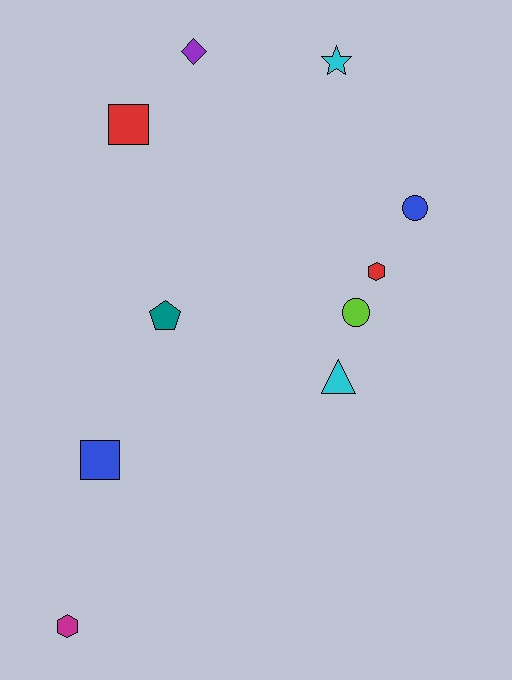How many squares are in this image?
There are 2 squares.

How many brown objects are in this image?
There are no brown objects.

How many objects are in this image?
There are 10 objects.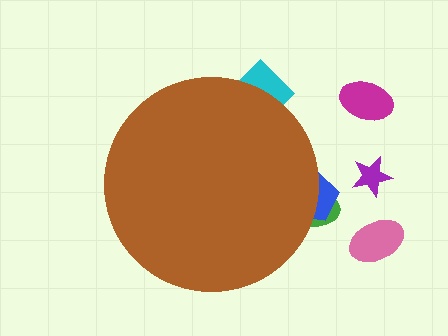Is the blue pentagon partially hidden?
Yes, the blue pentagon is partially hidden behind the brown circle.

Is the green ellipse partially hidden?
Yes, the green ellipse is partially hidden behind the brown circle.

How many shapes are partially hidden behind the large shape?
3 shapes are partially hidden.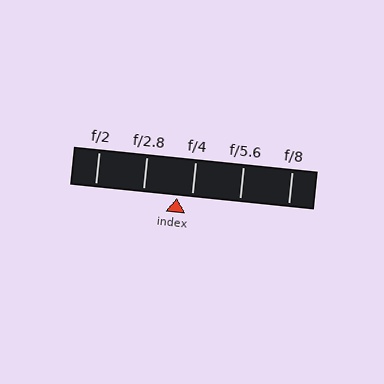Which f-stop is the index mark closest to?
The index mark is closest to f/4.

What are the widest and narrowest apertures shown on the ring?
The widest aperture shown is f/2 and the narrowest is f/8.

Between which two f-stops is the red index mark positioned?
The index mark is between f/2.8 and f/4.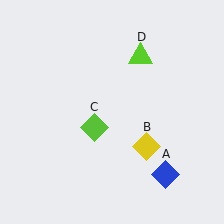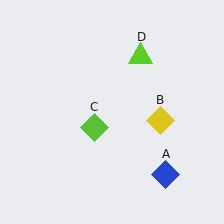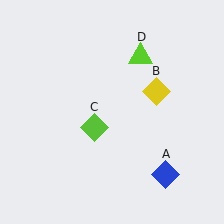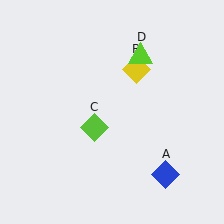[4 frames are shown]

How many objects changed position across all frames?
1 object changed position: yellow diamond (object B).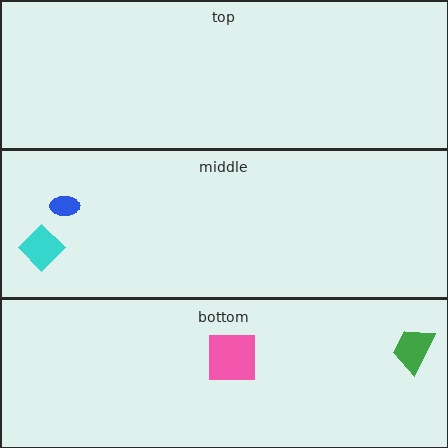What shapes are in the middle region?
The cyan diamond, the blue ellipse.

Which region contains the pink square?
The bottom region.